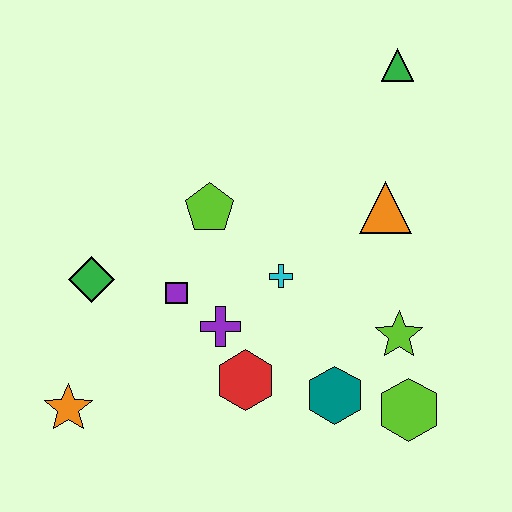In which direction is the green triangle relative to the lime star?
The green triangle is above the lime star.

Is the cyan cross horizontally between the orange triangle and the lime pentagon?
Yes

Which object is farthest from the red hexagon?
The green triangle is farthest from the red hexagon.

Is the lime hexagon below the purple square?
Yes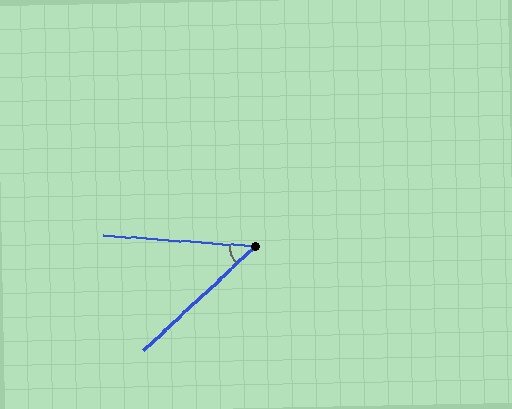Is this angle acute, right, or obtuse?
It is acute.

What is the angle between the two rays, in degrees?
Approximately 47 degrees.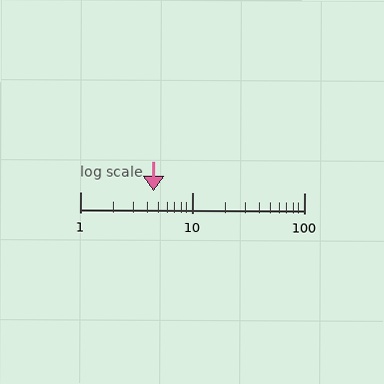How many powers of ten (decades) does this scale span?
The scale spans 2 decades, from 1 to 100.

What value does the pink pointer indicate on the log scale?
The pointer indicates approximately 4.5.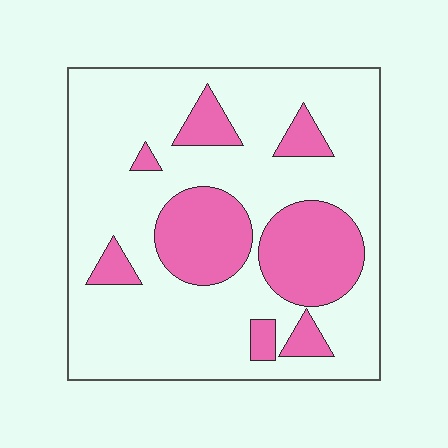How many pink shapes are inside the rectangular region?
8.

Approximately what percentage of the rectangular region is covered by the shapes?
Approximately 25%.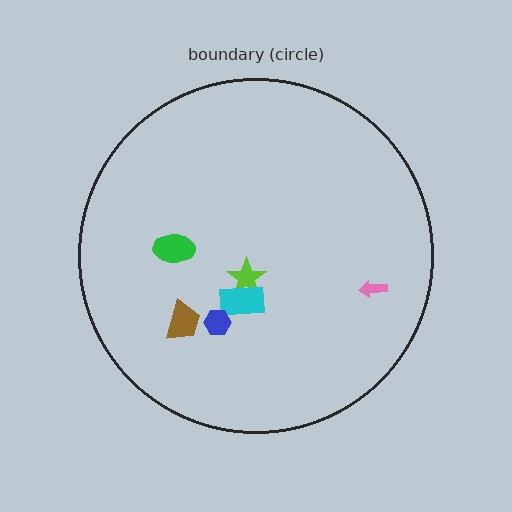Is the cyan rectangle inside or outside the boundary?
Inside.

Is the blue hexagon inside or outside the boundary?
Inside.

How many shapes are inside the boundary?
6 inside, 0 outside.